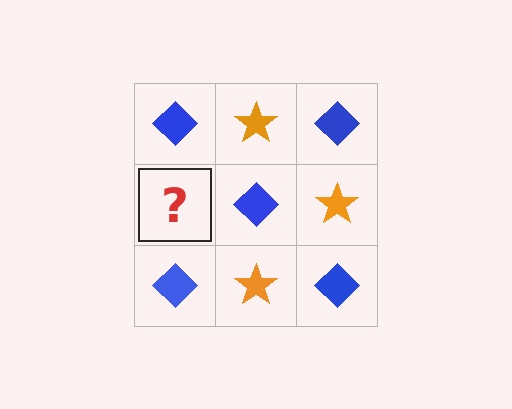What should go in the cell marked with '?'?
The missing cell should contain an orange star.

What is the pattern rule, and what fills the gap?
The rule is that it alternates blue diamond and orange star in a checkerboard pattern. The gap should be filled with an orange star.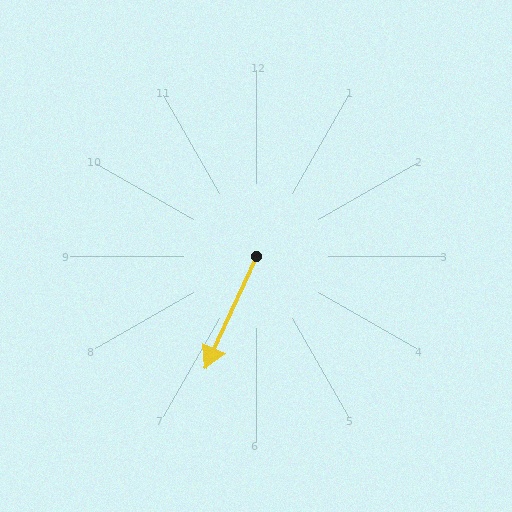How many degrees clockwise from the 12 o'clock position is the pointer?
Approximately 205 degrees.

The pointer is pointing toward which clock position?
Roughly 7 o'clock.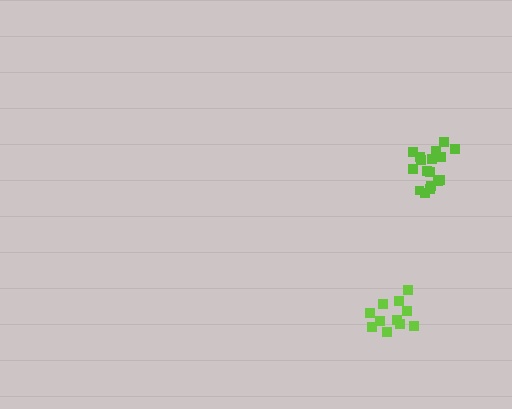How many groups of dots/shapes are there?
There are 2 groups.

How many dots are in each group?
Group 1: 11 dots, Group 2: 17 dots (28 total).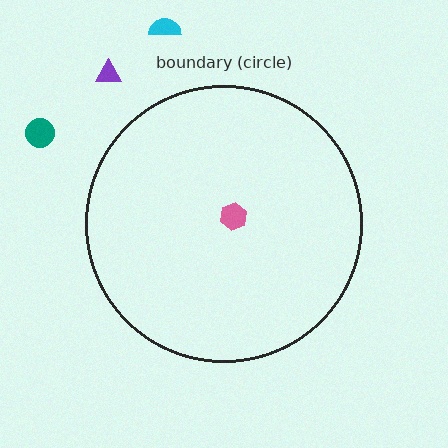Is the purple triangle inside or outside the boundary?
Outside.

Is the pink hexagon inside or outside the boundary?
Inside.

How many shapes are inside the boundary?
1 inside, 3 outside.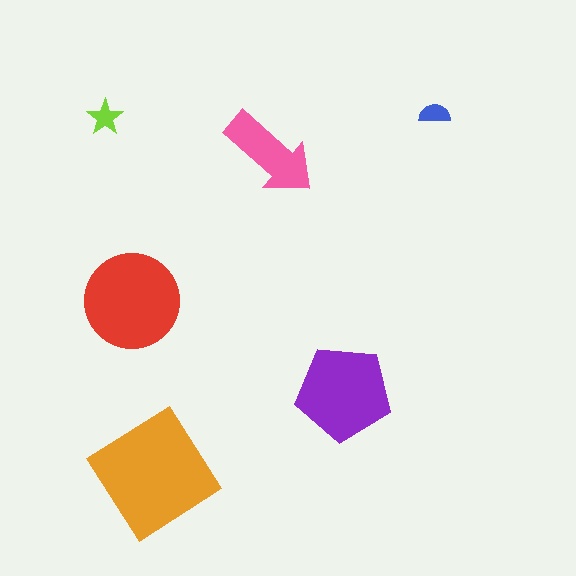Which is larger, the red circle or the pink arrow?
The red circle.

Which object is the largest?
The orange diamond.